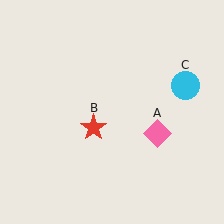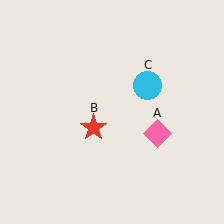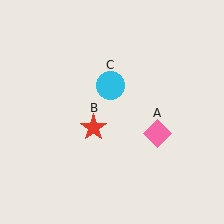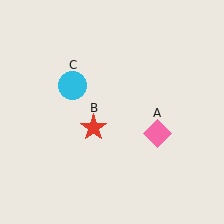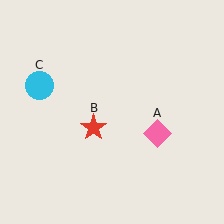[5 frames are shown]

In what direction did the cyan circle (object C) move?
The cyan circle (object C) moved left.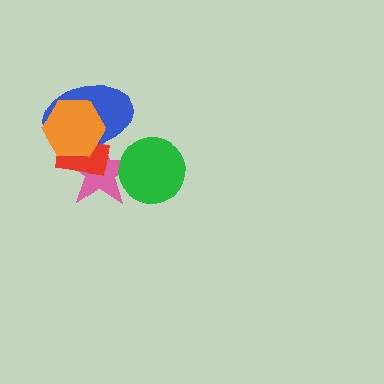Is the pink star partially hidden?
Yes, it is partially covered by another shape.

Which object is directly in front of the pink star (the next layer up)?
The red rectangle is directly in front of the pink star.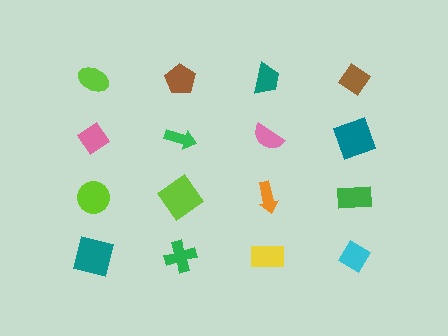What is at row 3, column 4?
A green rectangle.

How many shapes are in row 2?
4 shapes.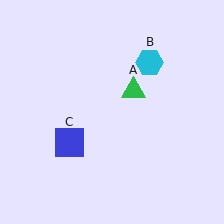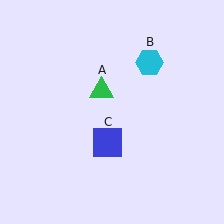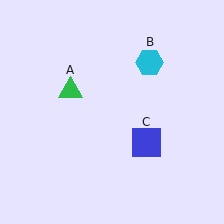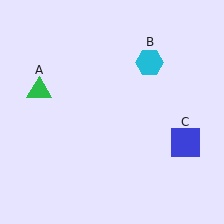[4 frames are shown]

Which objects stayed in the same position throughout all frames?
Cyan hexagon (object B) remained stationary.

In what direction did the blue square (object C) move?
The blue square (object C) moved right.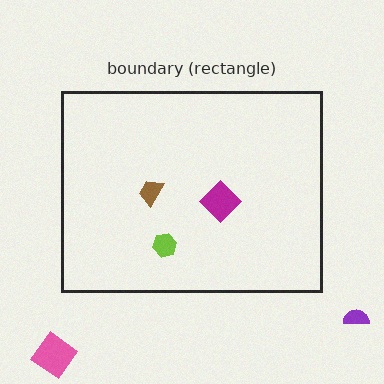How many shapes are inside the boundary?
3 inside, 2 outside.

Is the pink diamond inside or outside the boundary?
Outside.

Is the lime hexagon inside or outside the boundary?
Inside.